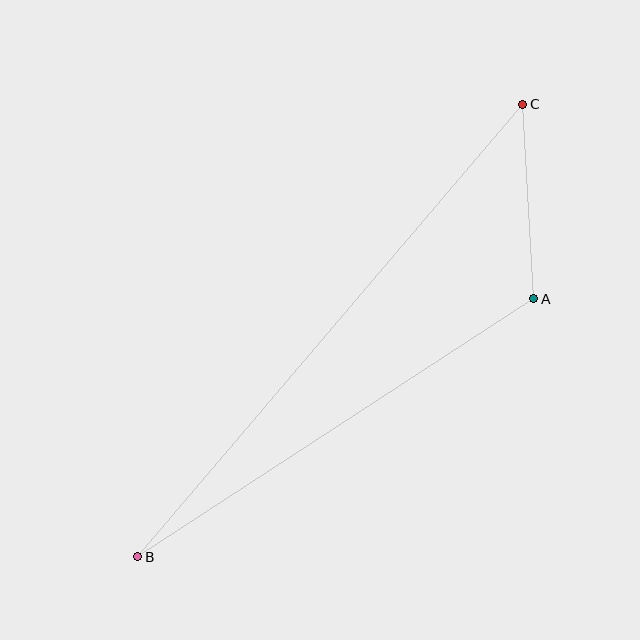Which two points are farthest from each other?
Points B and C are farthest from each other.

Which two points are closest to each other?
Points A and C are closest to each other.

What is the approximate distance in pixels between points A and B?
The distance between A and B is approximately 473 pixels.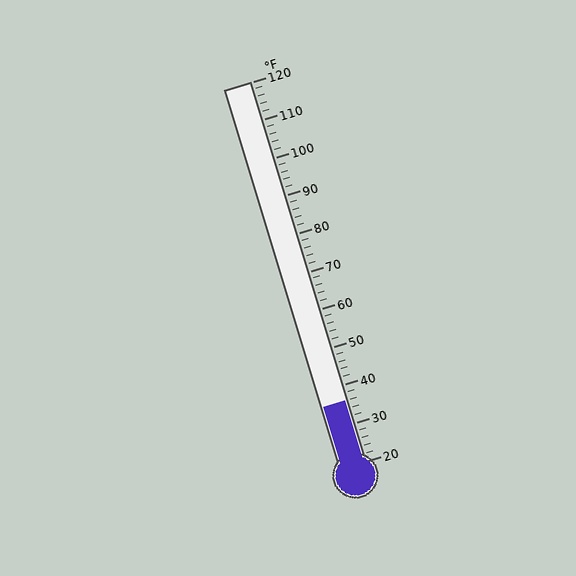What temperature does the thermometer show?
The thermometer shows approximately 36°F.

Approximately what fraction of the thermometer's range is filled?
The thermometer is filled to approximately 15% of its range.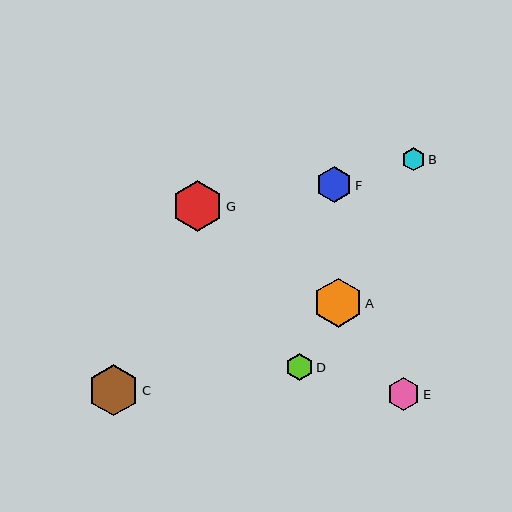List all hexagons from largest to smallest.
From largest to smallest: G, C, A, F, E, D, B.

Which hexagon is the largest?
Hexagon G is the largest with a size of approximately 51 pixels.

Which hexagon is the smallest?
Hexagon B is the smallest with a size of approximately 23 pixels.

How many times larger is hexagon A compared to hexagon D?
Hexagon A is approximately 1.8 times the size of hexagon D.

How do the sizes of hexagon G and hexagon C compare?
Hexagon G and hexagon C are approximately the same size.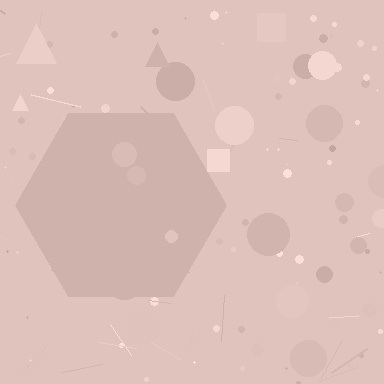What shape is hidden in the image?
A hexagon is hidden in the image.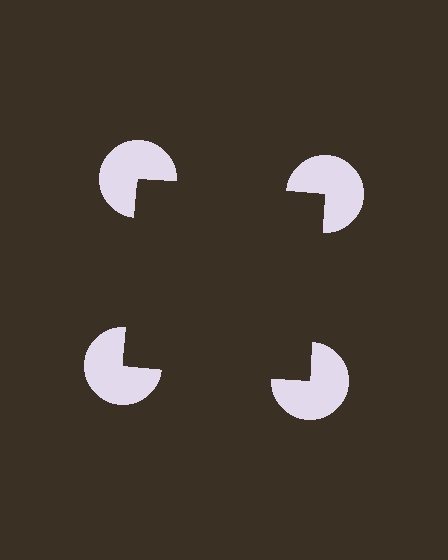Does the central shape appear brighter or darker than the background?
It typically appears slightly darker than the background, even though no actual brightness change is drawn.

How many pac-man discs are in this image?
There are 4 — one at each vertex of the illusory square.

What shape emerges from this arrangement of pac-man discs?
An illusory square — its edges are inferred from the aligned wedge cuts in the pac-man discs, not physically drawn.